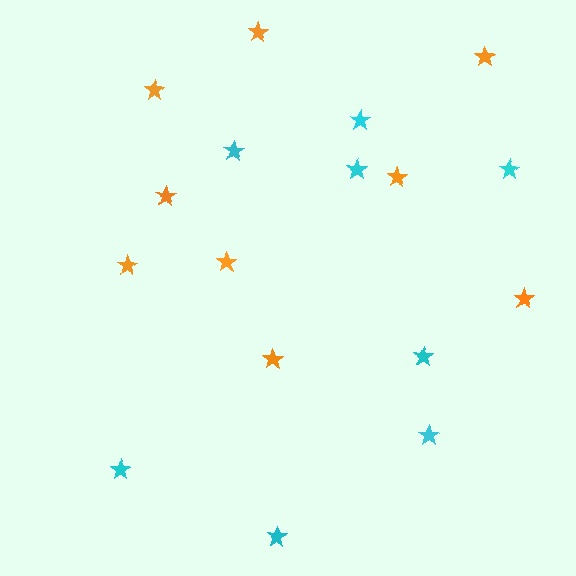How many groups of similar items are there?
There are 2 groups: one group of orange stars (9) and one group of cyan stars (8).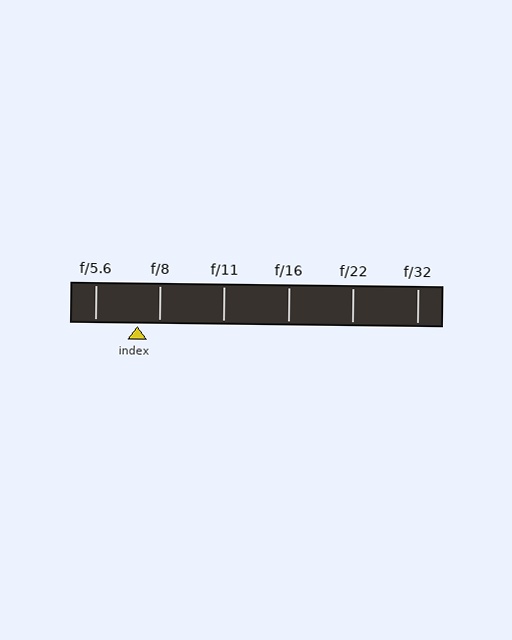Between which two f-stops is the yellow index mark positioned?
The index mark is between f/5.6 and f/8.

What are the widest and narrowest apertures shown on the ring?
The widest aperture shown is f/5.6 and the narrowest is f/32.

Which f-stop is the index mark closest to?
The index mark is closest to f/8.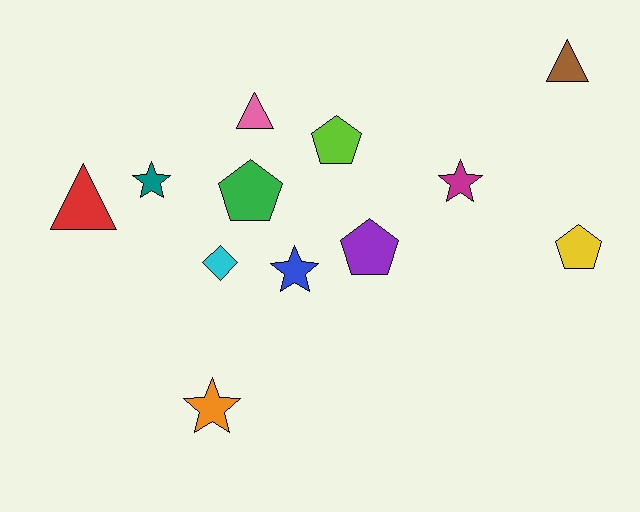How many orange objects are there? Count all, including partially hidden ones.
There is 1 orange object.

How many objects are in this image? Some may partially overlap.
There are 12 objects.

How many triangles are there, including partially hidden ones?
There are 3 triangles.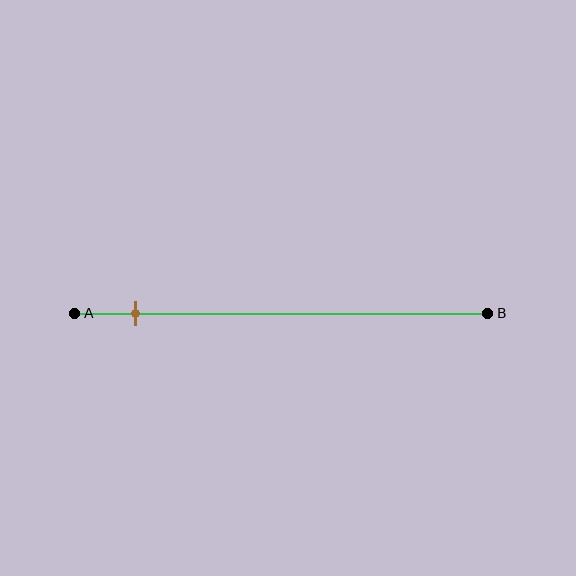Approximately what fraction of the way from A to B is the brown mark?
The brown mark is approximately 15% of the way from A to B.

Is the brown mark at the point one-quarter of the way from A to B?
No, the mark is at about 15% from A, not at the 25% one-quarter point.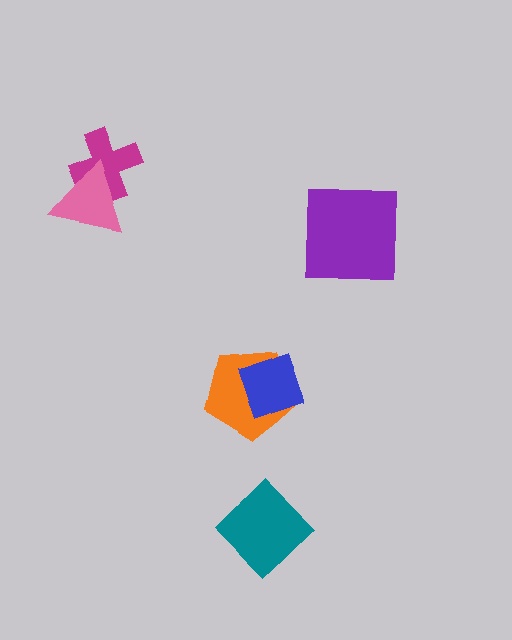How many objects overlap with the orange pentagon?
1 object overlaps with the orange pentagon.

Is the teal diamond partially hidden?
No, no other shape covers it.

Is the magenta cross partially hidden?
Yes, it is partially covered by another shape.